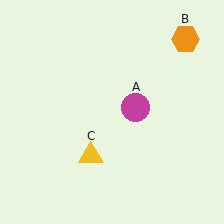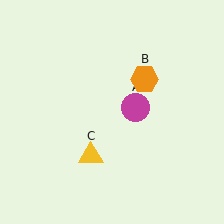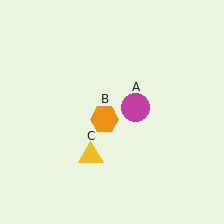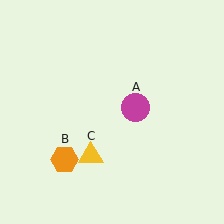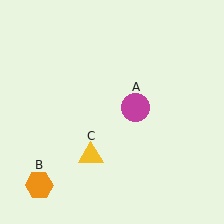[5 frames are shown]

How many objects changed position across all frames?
1 object changed position: orange hexagon (object B).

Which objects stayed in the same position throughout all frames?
Magenta circle (object A) and yellow triangle (object C) remained stationary.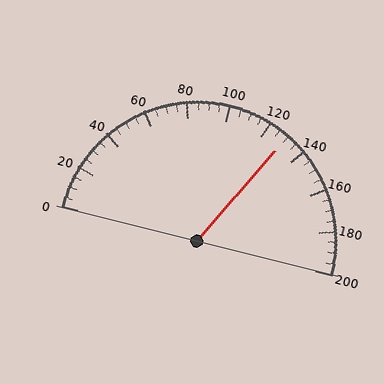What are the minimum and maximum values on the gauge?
The gauge ranges from 0 to 200.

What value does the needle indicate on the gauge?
The needle indicates approximately 130.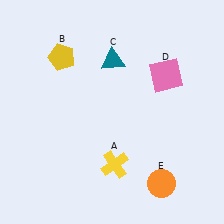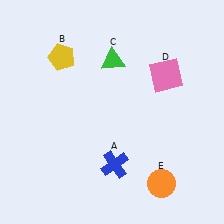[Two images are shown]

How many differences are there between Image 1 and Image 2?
There are 2 differences between the two images.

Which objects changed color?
A changed from yellow to blue. C changed from teal to green.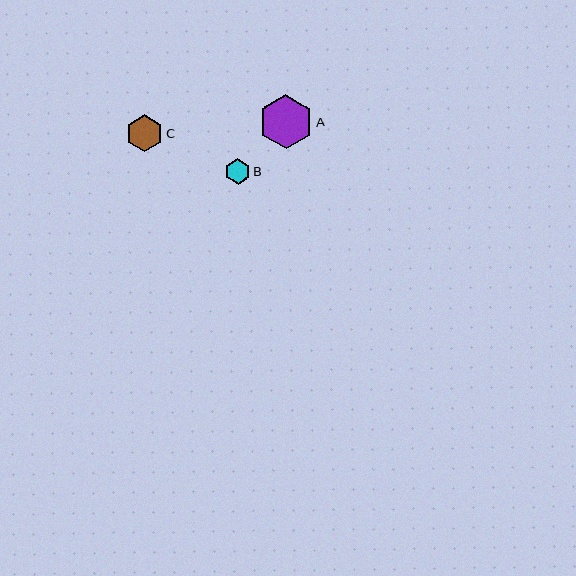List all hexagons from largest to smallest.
From largest to smallest: A, C, B.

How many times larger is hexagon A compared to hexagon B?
Hexagon A is approximately 2.1 times the size of hexagon B.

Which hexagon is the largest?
Hexagon A is the largest with a size of approximately 54 pixels.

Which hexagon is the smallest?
Hexagon B is the smallest with a size of approximately 25 pixels.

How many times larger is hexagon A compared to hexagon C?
Hexagon A is approximately 1.5 times the size of hexagon C.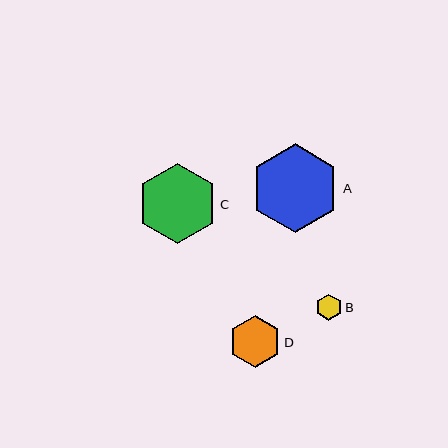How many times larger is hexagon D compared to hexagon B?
Hexagon D is approximately 2.0 times the size of hexagon B.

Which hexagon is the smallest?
Hexagon B is the smallest with a size of approximately 26 pixels.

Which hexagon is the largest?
Hexagon A is the largest with a size of approximately 89 pixels.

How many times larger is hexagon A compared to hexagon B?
Hexagon A is approximately 3.4 times the size of hexagon B.